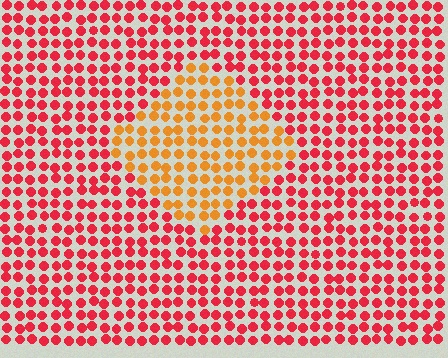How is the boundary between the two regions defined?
The boundary is defined purely by a slight shift in hue (about 41 degrees). Spacing, size, and orientation are identical on both sides.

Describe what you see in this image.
The image is filled with small red elements in a uniform arrangement. A diamond-shaped region is visible where the elements are tinted to a slightly different hue, forming a subtle color boundary.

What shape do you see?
I see a diamond.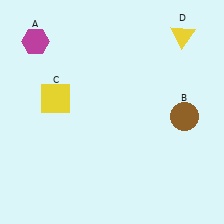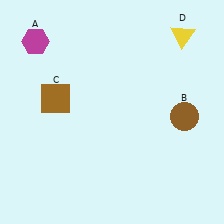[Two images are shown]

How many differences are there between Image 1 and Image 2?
There is 1 difference between the two images.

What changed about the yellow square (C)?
In Image 1, C is yellow. In Image 2, it changed to brown.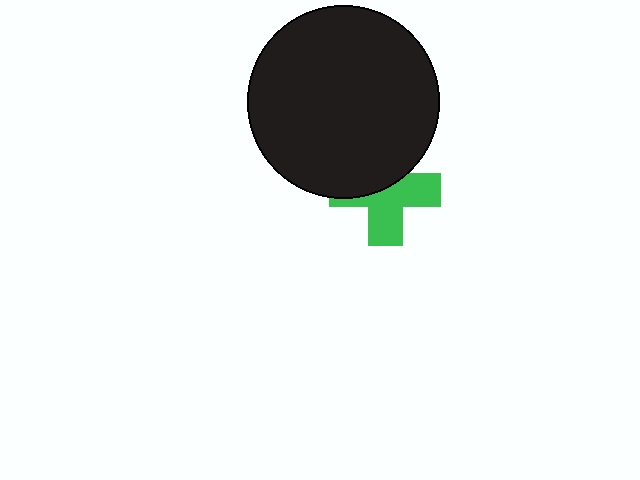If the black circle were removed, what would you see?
You would see the complete green cross.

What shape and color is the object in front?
The object in front is a black circle.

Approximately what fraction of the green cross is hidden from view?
Roughly 44% of the green cross is hidden behind the black circle.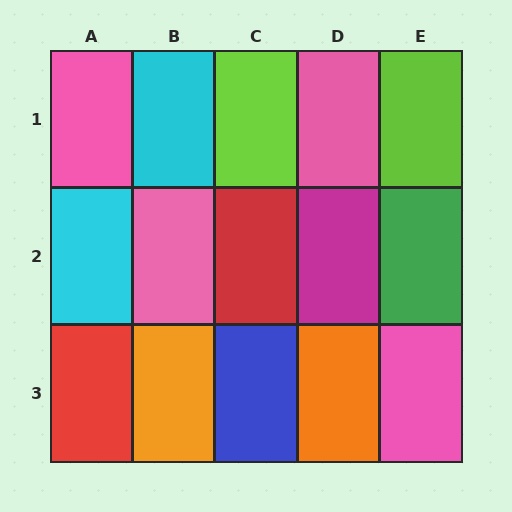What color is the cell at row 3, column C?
Blue.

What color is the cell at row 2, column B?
Pink.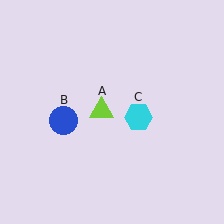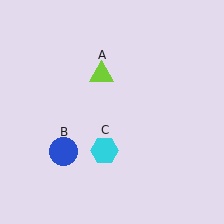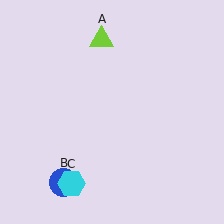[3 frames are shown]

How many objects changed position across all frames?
3 objects changed position: lime triangle (object A), blue circle (object B), cyan hexagon (object C).